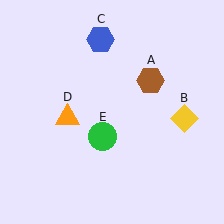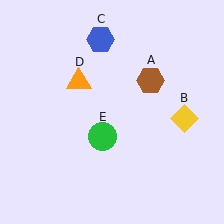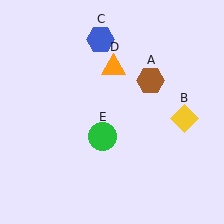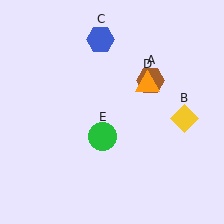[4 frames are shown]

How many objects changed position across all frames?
1 object changed position: orange triangle (object D).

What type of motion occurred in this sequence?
The orange triangle (object D) rotated clockwise around the center of the scene.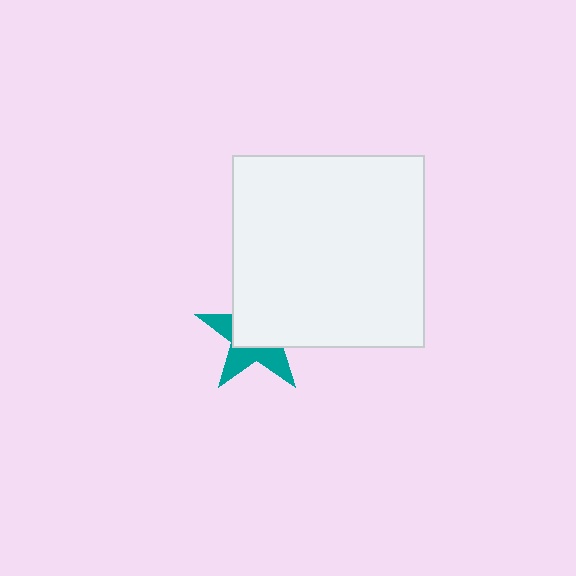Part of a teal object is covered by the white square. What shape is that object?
It is a star.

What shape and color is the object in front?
The object in front is a white square.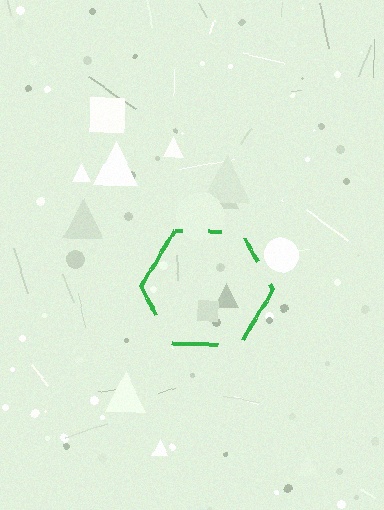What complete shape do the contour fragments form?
The contour fragments form a hexagon.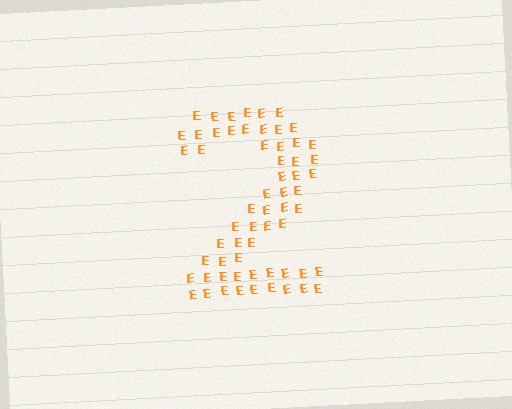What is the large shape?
The large shape is the digit 2.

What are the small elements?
The small elements are letter E's.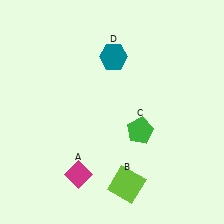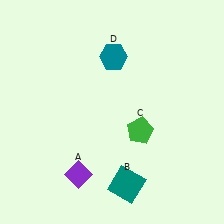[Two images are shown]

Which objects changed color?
A changed from magenta to purple. B changed from lime to teal.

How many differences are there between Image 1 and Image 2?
There are 2 differences between the two images.